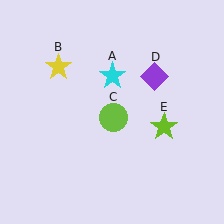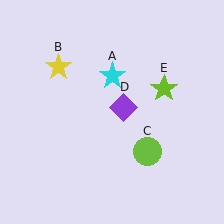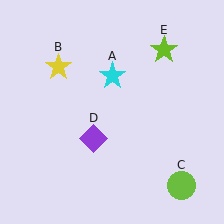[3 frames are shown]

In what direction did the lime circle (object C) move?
The lime circle (object C) moved down and to the right.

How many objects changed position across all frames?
3 objects changed position: lime circle (object C), purple diamond (object D), lime star (object E).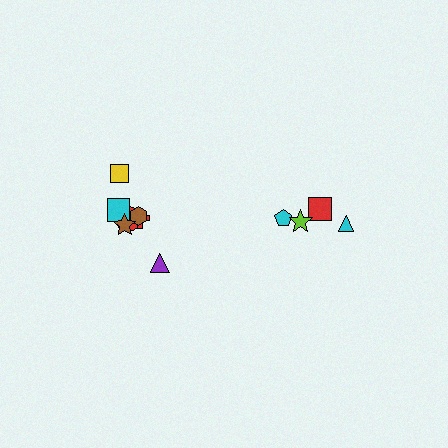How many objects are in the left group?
There are 7 objects.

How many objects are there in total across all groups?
There are 11 objects.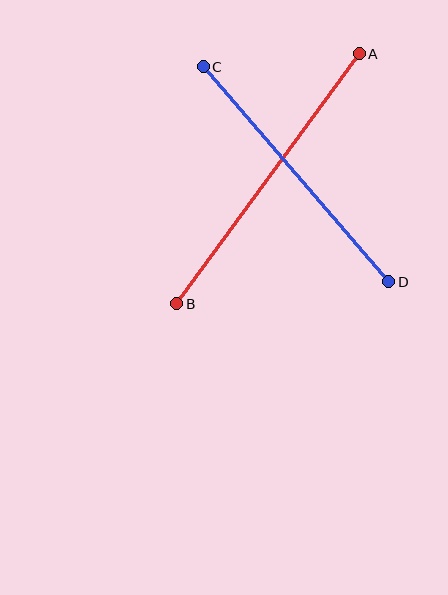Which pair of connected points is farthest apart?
Points A and B are farthest apart.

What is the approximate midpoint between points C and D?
The midpoint is at approximately (296, 174) pixels.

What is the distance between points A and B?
The distance is approximately 309 pixels.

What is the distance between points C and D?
The distance is approximately 284 pixels.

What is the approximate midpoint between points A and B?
The midpoint is at approximately (268, 179) pixels.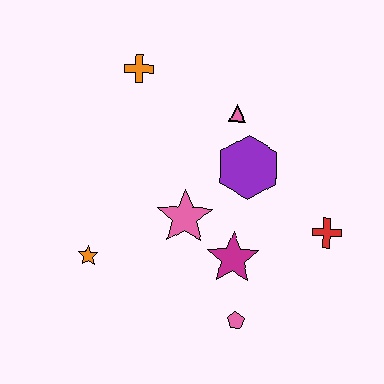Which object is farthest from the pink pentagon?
The orange cross is farthest from the pink pentagon.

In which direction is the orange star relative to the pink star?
The orange star is to the left of the pink star.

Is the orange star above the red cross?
No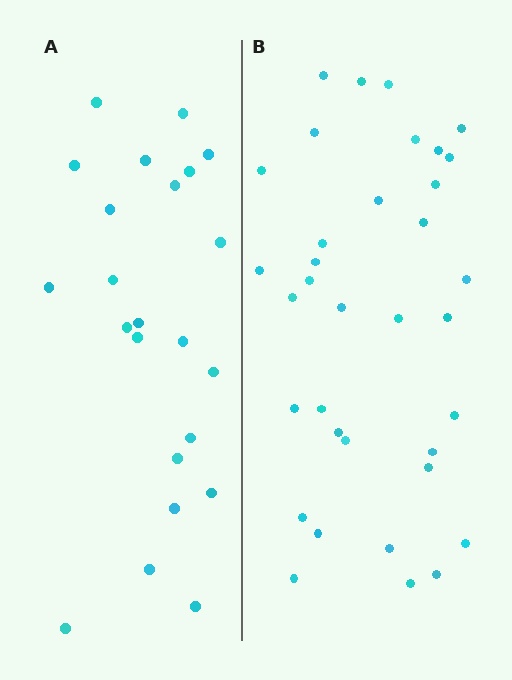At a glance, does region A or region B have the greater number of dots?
Region B (the right region) has more dots.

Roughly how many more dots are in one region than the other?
Region B has roughly 12 or so more dots than region A.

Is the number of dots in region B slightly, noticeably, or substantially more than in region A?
Region B has substantially more. The ratio is roughly 1.5 to 1.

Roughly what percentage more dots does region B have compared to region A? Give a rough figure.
About 50% more.